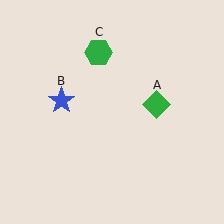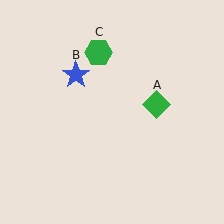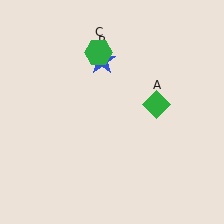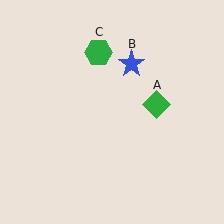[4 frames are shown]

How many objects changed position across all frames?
1 object changed position: blue star (object B).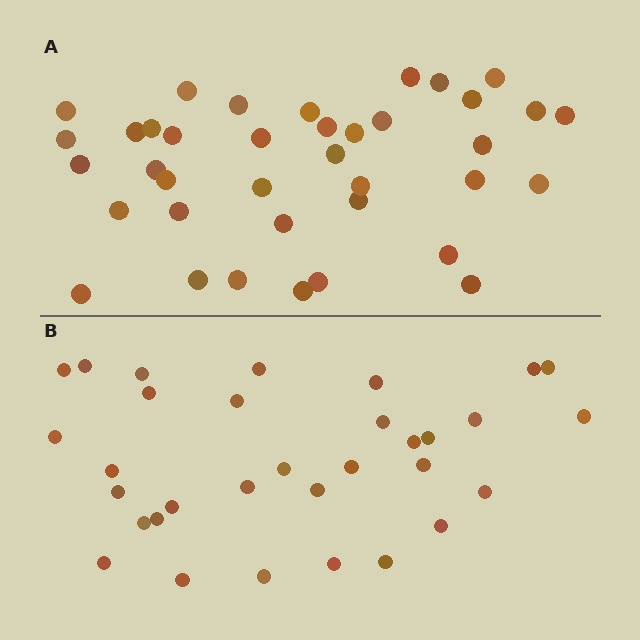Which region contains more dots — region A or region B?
Region A (the top region) has more dots.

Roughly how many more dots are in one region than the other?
Region A has about 6 more dots than region B.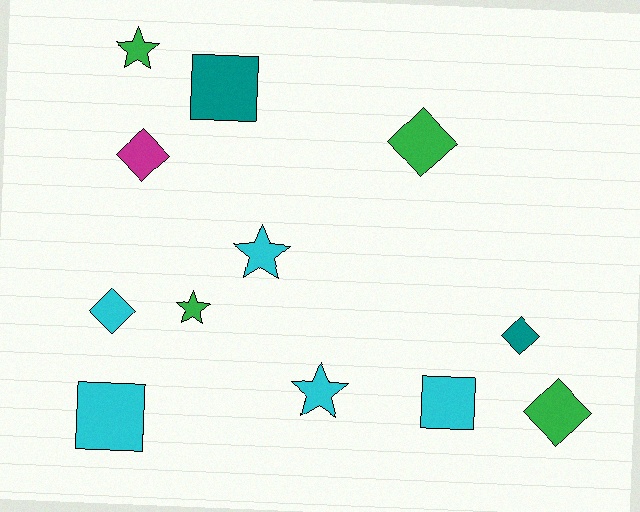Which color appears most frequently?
Cyan, with 5 objects.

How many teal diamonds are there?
There is 1 teal diamond.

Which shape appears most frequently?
Diamond, with 5 objects.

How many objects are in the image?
There are 12 objects.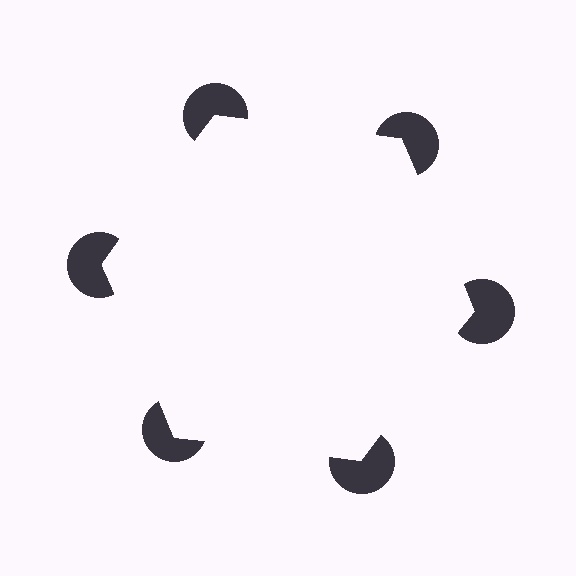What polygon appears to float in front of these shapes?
An illusory hexagon — its edges are inferred from the aligned wedge cuts in the pac-man discs, not physically drawn.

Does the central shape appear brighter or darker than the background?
It typically appears slightly brighter than the background, even though no actual brightness change is drawn.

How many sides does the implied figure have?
6 sides.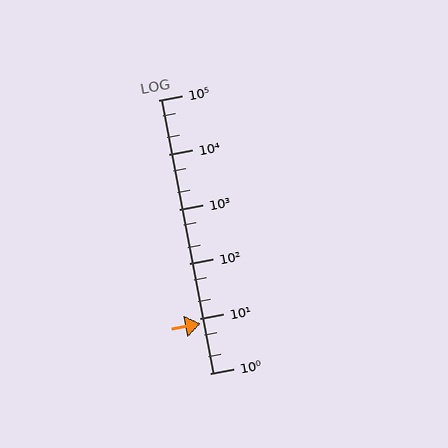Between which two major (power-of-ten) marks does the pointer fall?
The pointer is between 1 and 10.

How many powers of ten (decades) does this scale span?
The scale spans 5 decades, from 1 to 100000.